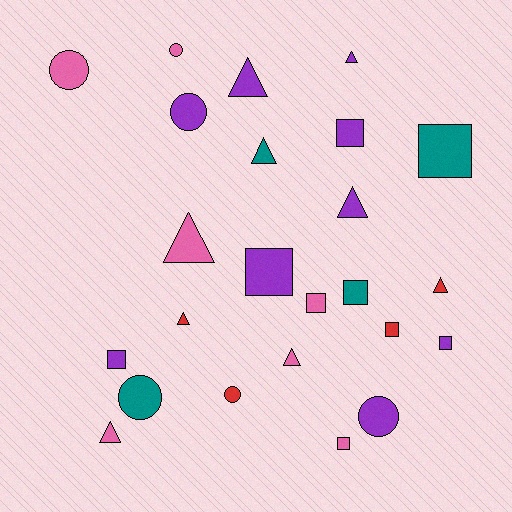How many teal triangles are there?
There is 1 teal triangle.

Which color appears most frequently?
Purple, with 9 objects.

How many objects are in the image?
There are 24 objects.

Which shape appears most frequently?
Square, with 9 objects.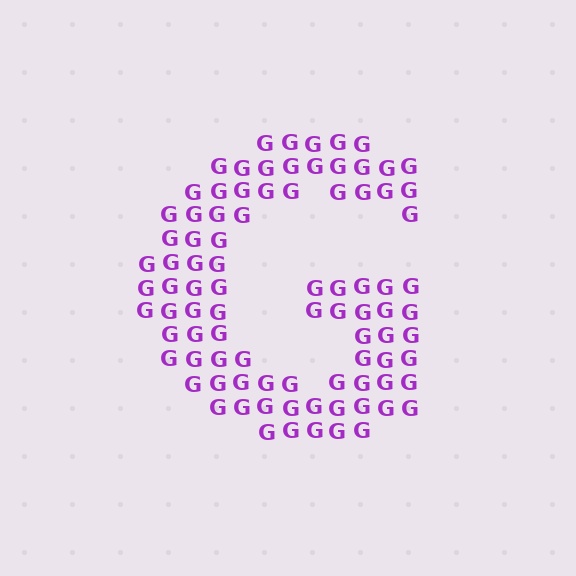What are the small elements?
The small elements are letter G's.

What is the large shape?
The large shape is the letter G.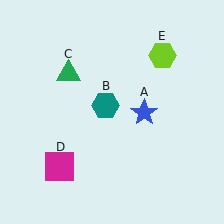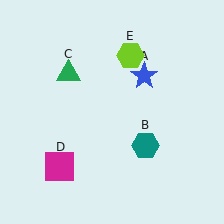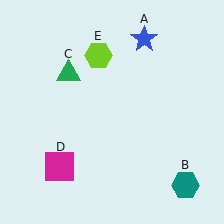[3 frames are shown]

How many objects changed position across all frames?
3 objects changed position: blue star (object A), teal hexagon (object B), lime hexagon (object E).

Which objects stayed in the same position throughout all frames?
Green triangle (object C) and magenta square (object D) remained stationary.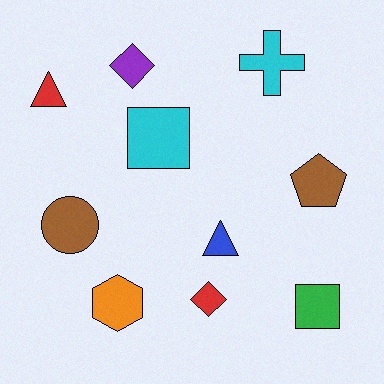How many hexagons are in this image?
There is 1 hexagon.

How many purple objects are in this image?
There is 1 purple object.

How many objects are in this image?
There are 10 objects.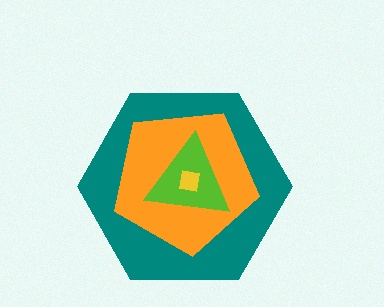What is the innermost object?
The yellow square.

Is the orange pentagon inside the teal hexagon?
Yes.